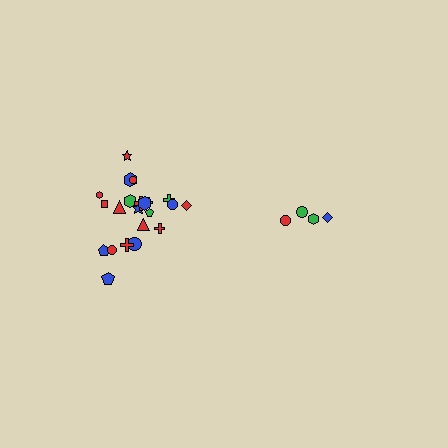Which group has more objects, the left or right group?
The left group.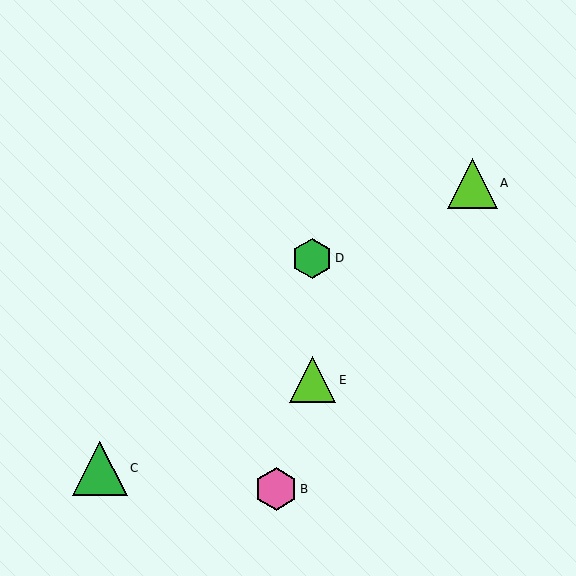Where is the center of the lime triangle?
The center of the lime triangle is at (313, 380).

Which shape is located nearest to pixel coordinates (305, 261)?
The green hexagon (labeled D) at (312, 258) is nearest to that location.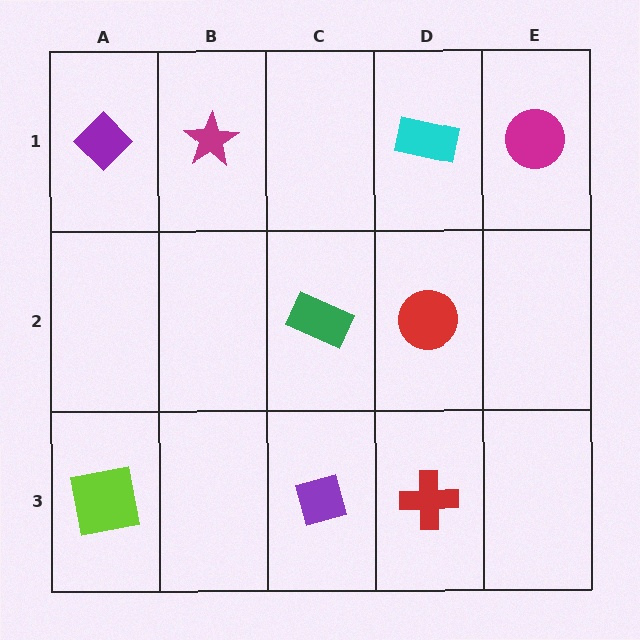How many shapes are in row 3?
3 shapes.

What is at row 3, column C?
A purple diamond.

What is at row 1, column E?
A magenta circle.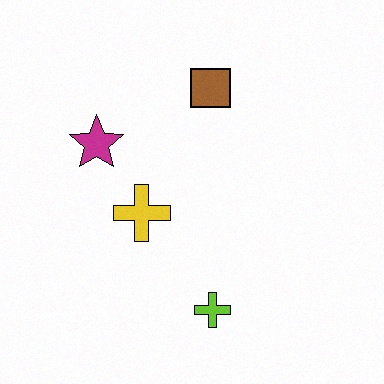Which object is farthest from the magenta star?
The lime cross is farthest from the magenta star.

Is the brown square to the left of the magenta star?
No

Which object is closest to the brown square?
The magenta star is closest to the brown square.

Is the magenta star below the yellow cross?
No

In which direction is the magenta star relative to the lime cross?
The magenta star is above the lime cross.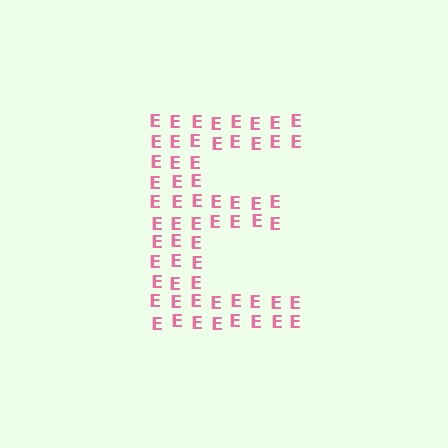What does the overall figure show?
The overall figure shows the letter E.